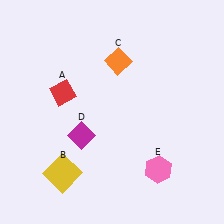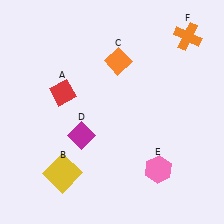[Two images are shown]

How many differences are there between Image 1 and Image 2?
There is 1 difference between the two images.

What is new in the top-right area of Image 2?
An orange cross (F) was added in the top-right area of Image 2.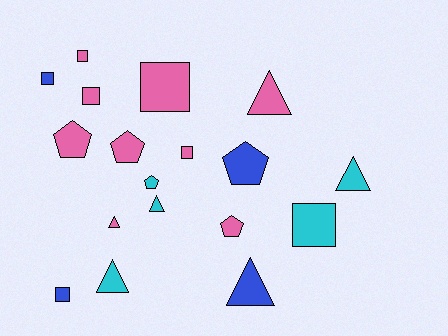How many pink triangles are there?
There are 2 pink triangles.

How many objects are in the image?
There are 18 objects.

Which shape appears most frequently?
Square, with 7 objects.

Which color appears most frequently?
Pink, with 9 objects.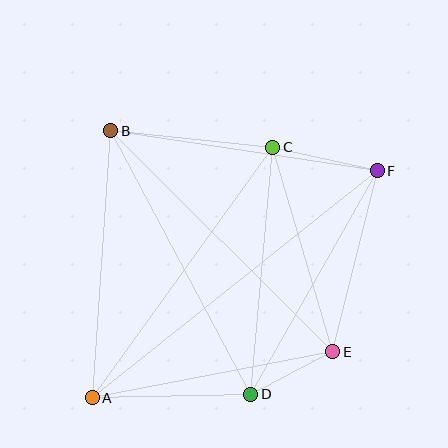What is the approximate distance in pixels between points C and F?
The distance between C and F is approximately 107 pixels.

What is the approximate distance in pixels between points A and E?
The distance between A and E is approximately 245 pixels.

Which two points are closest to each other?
Points D and E are closest to each other.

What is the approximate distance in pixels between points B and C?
The distance between B and C is approximately 163 pixels.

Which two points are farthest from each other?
Points A and F are farthest from each other.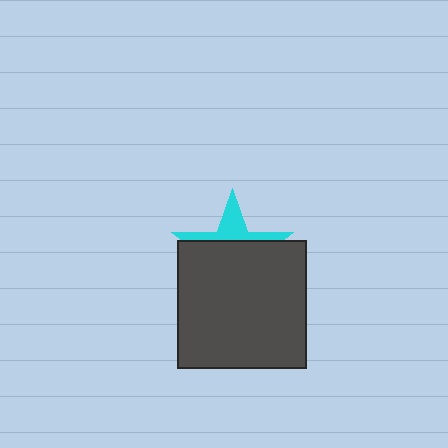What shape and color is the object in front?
The object in front is a dark gray square.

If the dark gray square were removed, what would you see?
You would see the complete cyan star.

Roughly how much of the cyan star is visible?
A small part of it is visible (roughly 32%).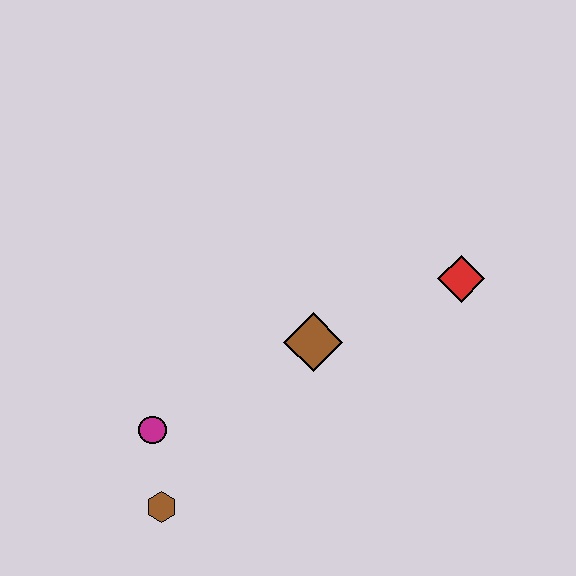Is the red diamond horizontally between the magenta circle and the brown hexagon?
No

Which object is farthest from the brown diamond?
The brown hexagon is farthest from the brown diamond.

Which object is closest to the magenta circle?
The brown hexagon is closest to the magenta circle.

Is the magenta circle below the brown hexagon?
No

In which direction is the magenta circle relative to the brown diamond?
The magenta circle is to the left of the brown diamond.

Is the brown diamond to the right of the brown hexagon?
Yes